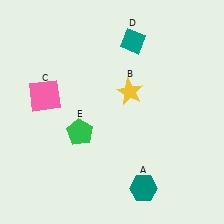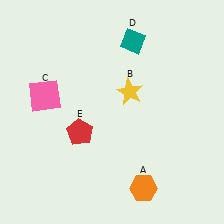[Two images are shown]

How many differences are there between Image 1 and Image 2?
There are 2 differences between the two images.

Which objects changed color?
A changed from teal to orange. E changed from green to red.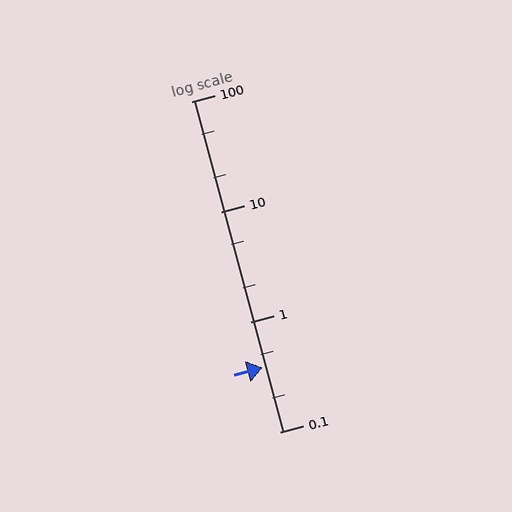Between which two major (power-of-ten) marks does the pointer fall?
The pointer is between 0.1 and 1.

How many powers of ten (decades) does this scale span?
The scale spans 3 decades, from 0.1 to 100.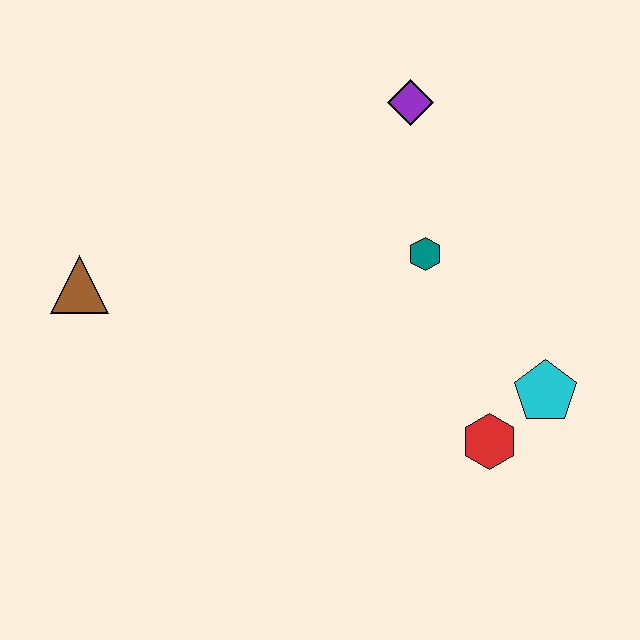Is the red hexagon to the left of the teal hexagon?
No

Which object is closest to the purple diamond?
The teal hexagon is closest to the purple diamond.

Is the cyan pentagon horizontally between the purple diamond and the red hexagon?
No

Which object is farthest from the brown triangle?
The cyan pentagon is farthest from the brown triangle.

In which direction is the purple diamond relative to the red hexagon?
The purple diamond is above the red hexagon.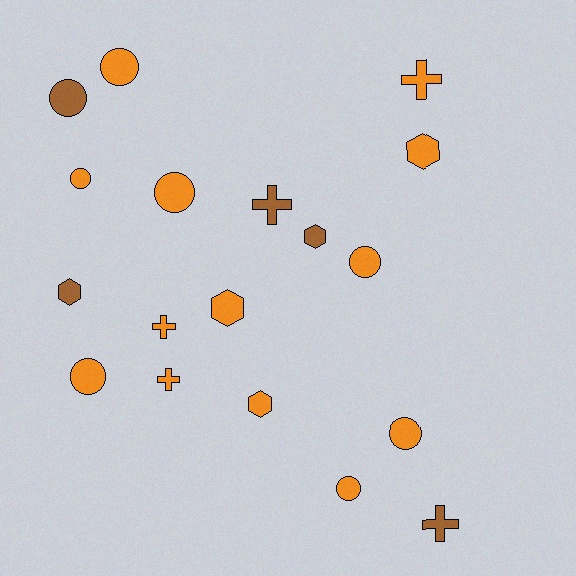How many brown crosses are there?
There are 2 brown crosses.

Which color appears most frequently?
Orange, with 13 objects.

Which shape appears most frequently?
Circle, with 8 objects.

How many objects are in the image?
There are 18 objects.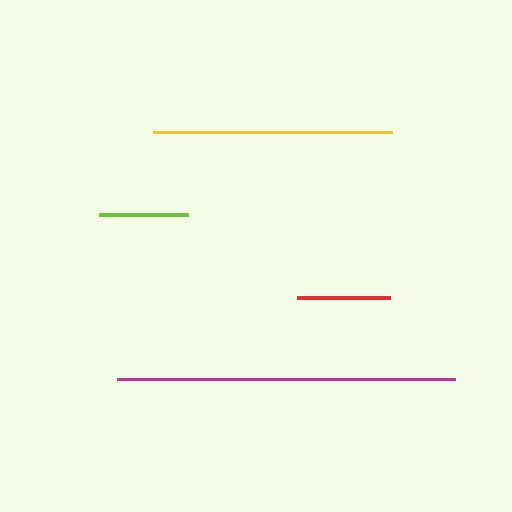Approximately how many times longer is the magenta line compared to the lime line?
The magenta line is approximately 3.8 times the length of the lime line.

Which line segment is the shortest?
The lime line is the shortest at approximately 89 pixels.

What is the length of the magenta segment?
The magenta segment is approximately 338 pixels long.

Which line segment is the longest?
The magenta line is the longest at approximately 338 pixels.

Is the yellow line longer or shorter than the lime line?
The yellow line is longer than the lime line.